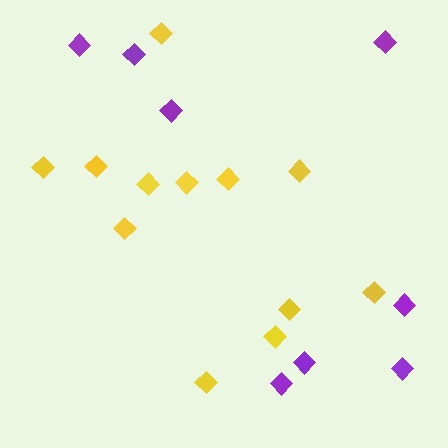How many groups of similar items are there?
There are 2 groups: one group of yellow diamonds (12) and one group of purple diamonds (8).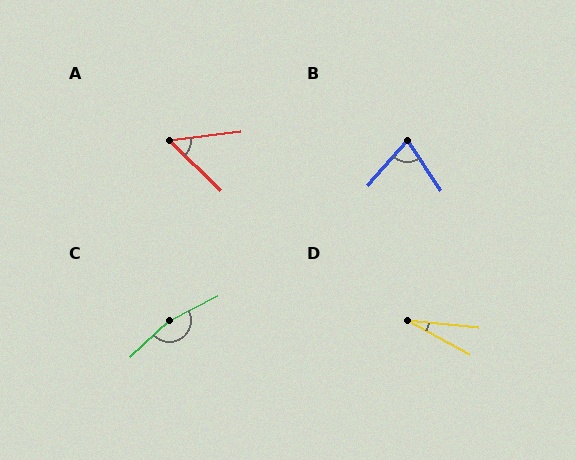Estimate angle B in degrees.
Approximately 74 degrees.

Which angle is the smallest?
D, at approximately 23 degrees.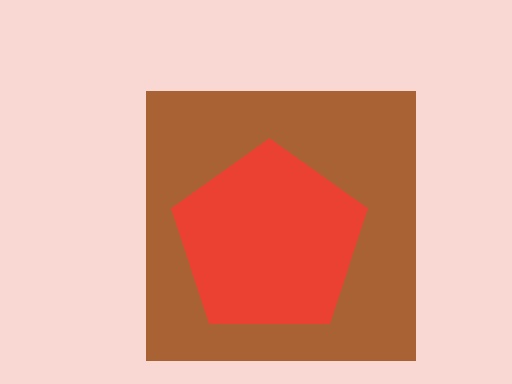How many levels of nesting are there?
2.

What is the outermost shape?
The brown square.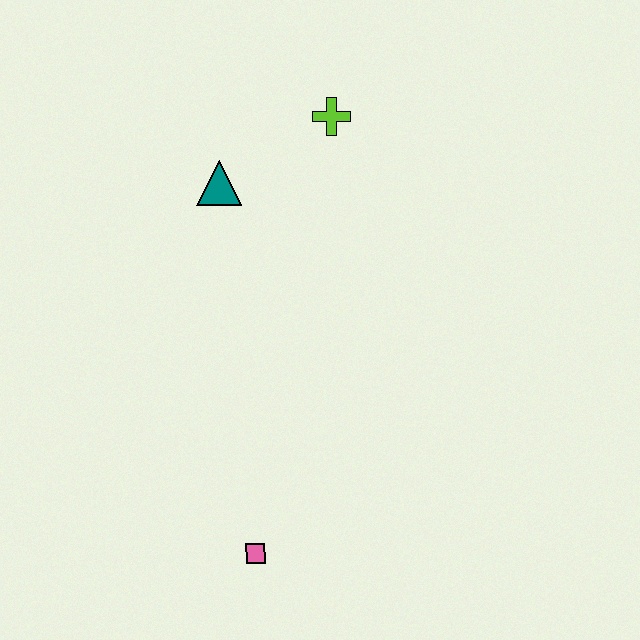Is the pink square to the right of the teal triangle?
Yes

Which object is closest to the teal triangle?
The lime cross is closest to the teal triangle.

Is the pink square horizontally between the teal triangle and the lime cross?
Yes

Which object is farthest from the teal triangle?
The pink square is farthest from the teal triangle.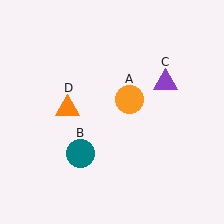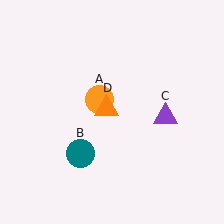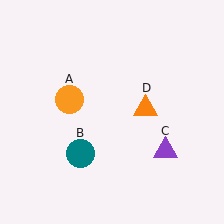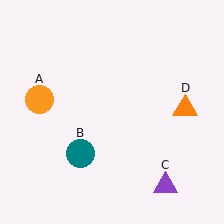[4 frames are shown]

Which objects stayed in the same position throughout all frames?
Teal circle (object B) remained stationary.